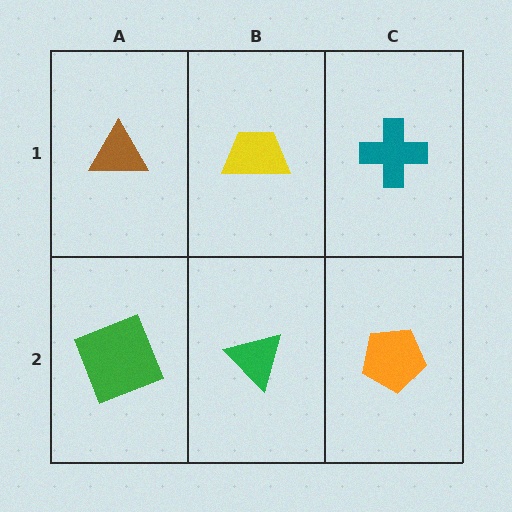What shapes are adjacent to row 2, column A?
A brown triangle (row 1, column A), a green triangle (row 2, column B).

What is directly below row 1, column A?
A green square.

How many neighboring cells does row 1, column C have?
2.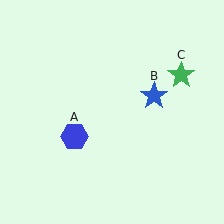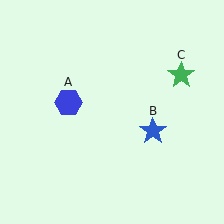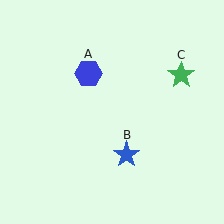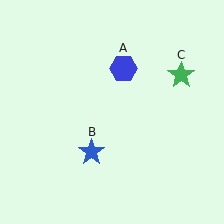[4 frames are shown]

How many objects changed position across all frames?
2 objects changed position: blue hexagon (object A), blue star (object B).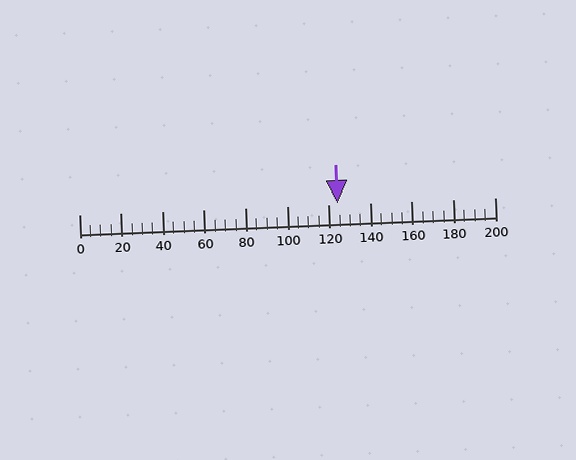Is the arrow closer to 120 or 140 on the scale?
The arrow is closer to 120.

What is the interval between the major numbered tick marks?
The major tick marks are spaced 20 units apart.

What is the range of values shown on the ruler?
The ruler shows values from 0 to 200.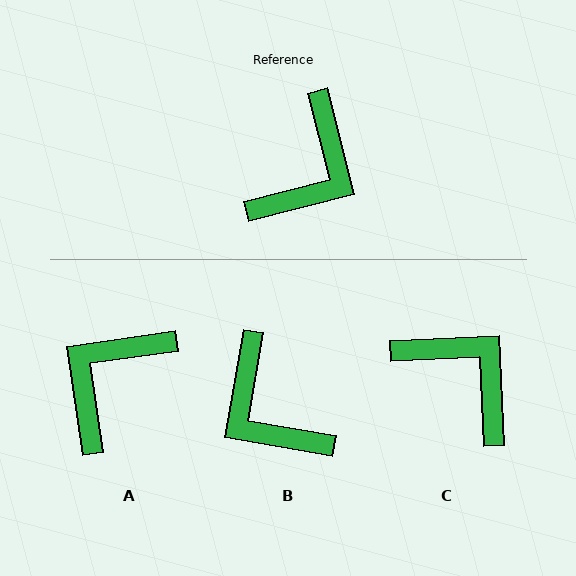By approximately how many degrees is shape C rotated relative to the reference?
Approximately 78 degrees counter-clockwise.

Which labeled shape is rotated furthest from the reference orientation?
A, about 174 degrees away.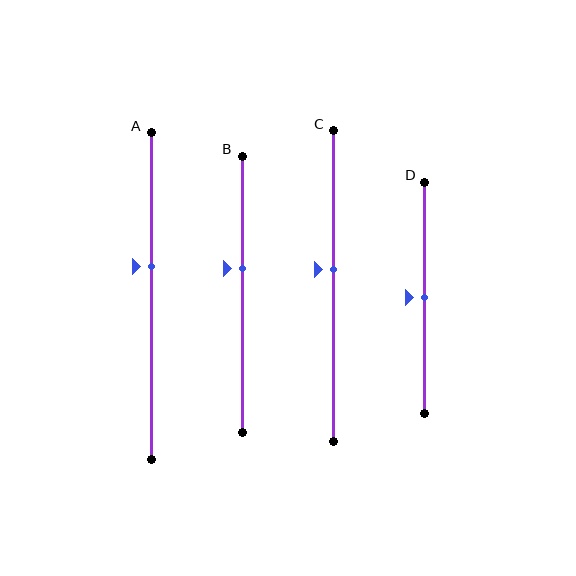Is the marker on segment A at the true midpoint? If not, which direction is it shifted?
No, the marker on segment A is shifted upward by about 9% of the segment length.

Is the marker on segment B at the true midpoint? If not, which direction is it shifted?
No, the marker on segment B is shifted upward by about 9% of the segment length.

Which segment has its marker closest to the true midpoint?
Segment D has its marker closest to the true midpoint.